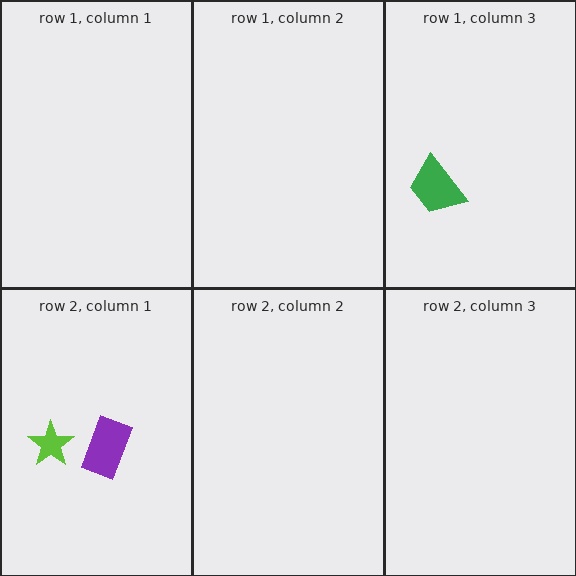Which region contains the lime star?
The row 2, column 1 region.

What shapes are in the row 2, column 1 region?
The purple rectangle, the lime star.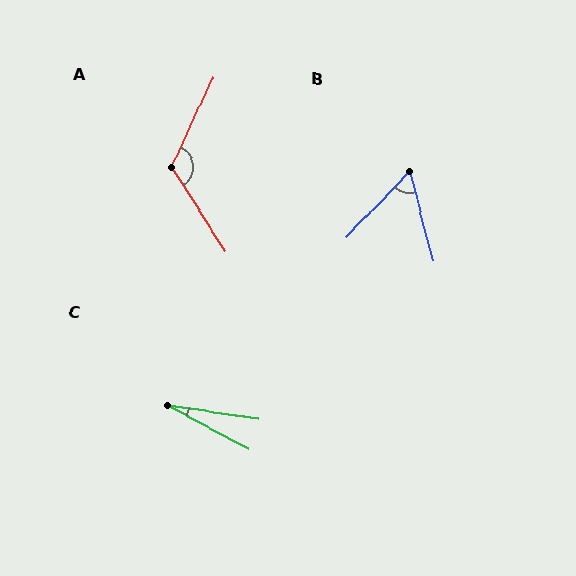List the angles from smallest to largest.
C (19°), B (58°), A (123°).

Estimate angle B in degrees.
Approximately 58 degrees.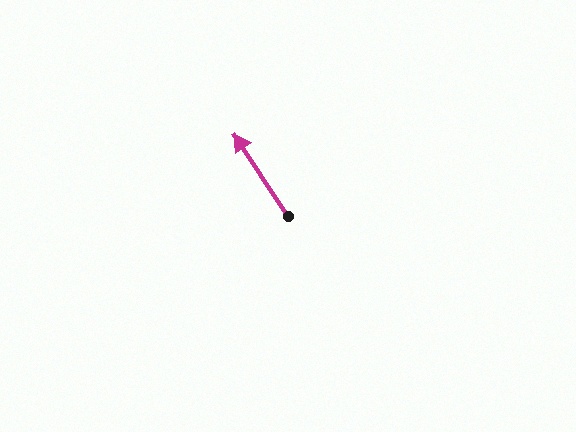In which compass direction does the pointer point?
Northwest.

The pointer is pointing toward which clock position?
Roughly 11 o'clock.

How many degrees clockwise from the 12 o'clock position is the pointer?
Approximately 327 degrees.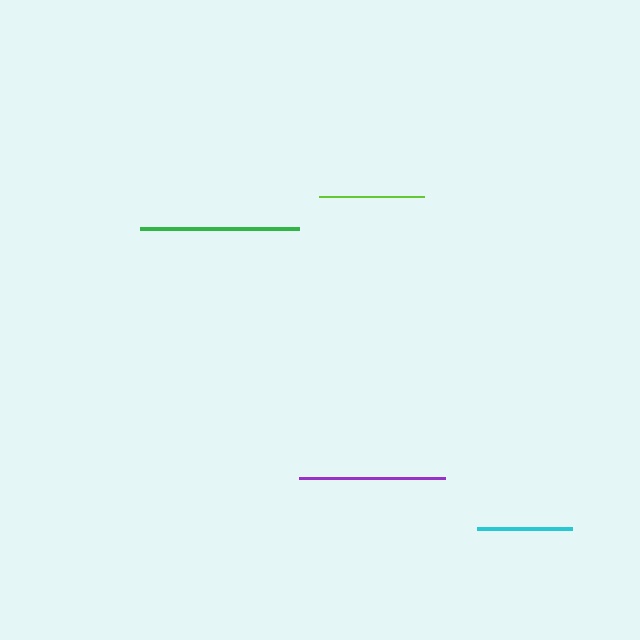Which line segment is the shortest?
The cyan line is the shortest at approximately 95 pixels.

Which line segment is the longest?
The green line is the longest at approximately 159 pixels.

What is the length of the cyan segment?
The cyan segment is approximately 95 pixels long.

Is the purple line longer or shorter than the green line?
The green line is longer than the purple line.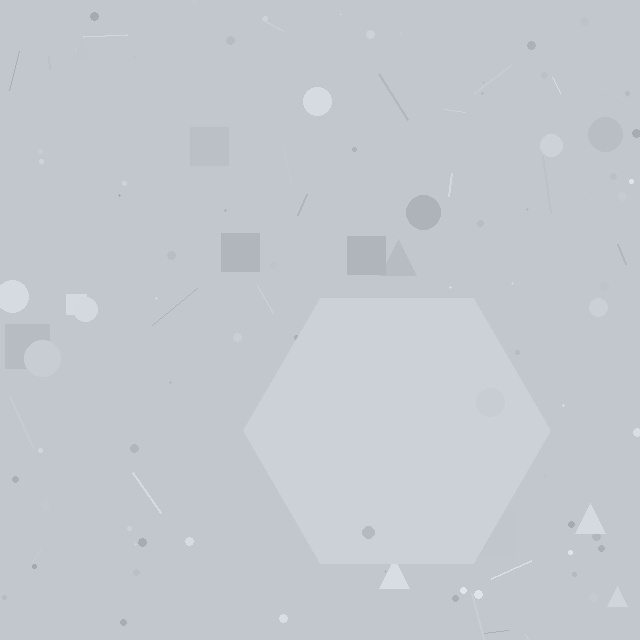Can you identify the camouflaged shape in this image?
The camouflaged shape is a hexagon.